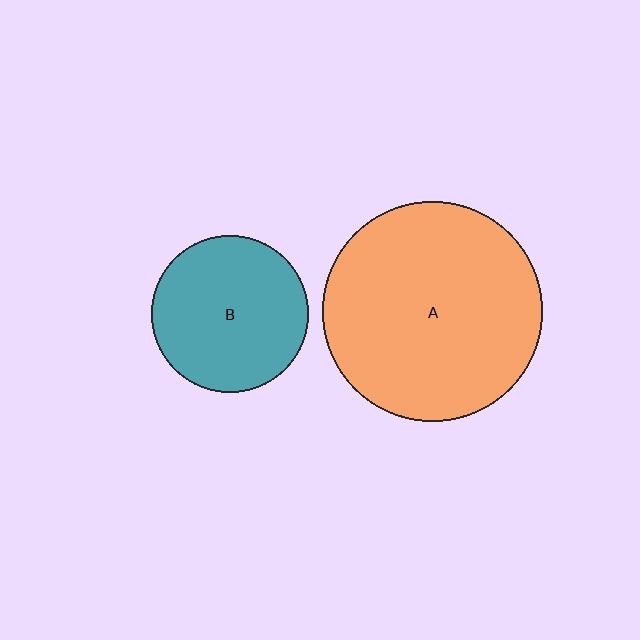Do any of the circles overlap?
No, none of the circles overlap.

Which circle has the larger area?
Circle A (orange).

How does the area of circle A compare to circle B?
Approximately 2.0 times.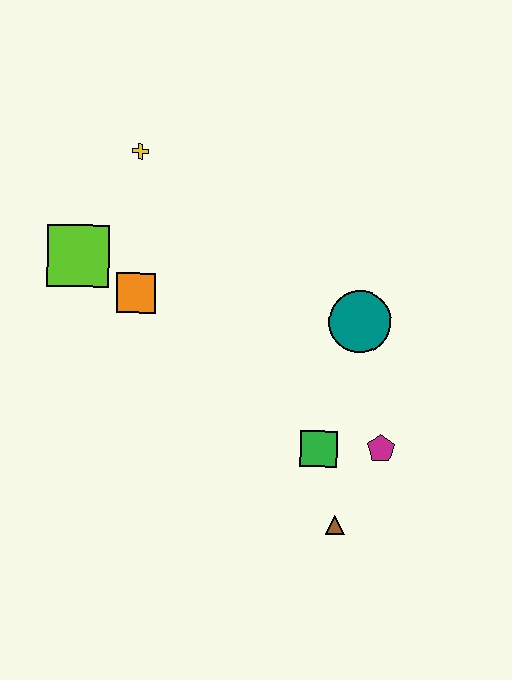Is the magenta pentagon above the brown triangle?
Yes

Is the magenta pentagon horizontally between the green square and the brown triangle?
No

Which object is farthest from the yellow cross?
The brown triangle is farthest from the yellow cross.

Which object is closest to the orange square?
The lime square is closest to the orange square.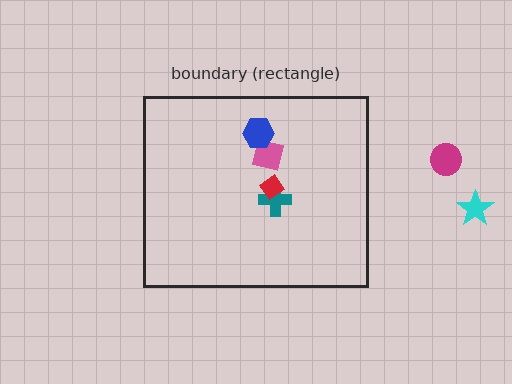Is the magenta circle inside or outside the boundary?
Outside.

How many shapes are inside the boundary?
4 inside, 2 outside.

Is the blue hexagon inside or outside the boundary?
Inside.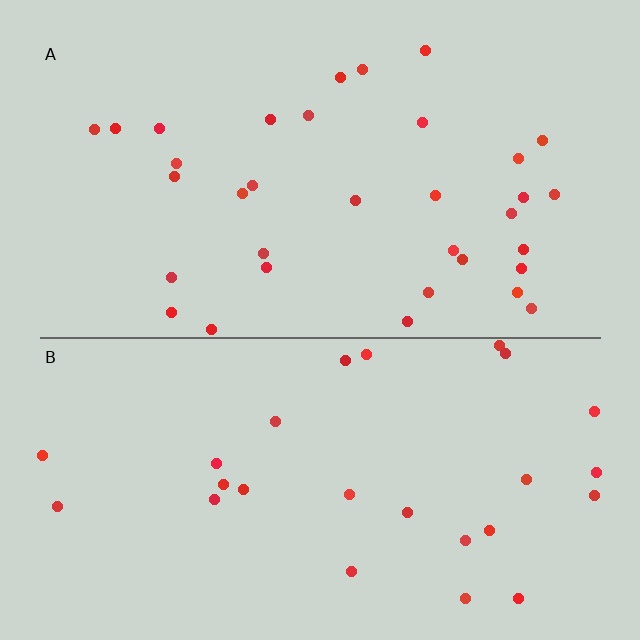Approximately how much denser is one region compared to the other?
Approximately 1.3× — region A over region B.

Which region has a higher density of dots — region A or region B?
A (the top).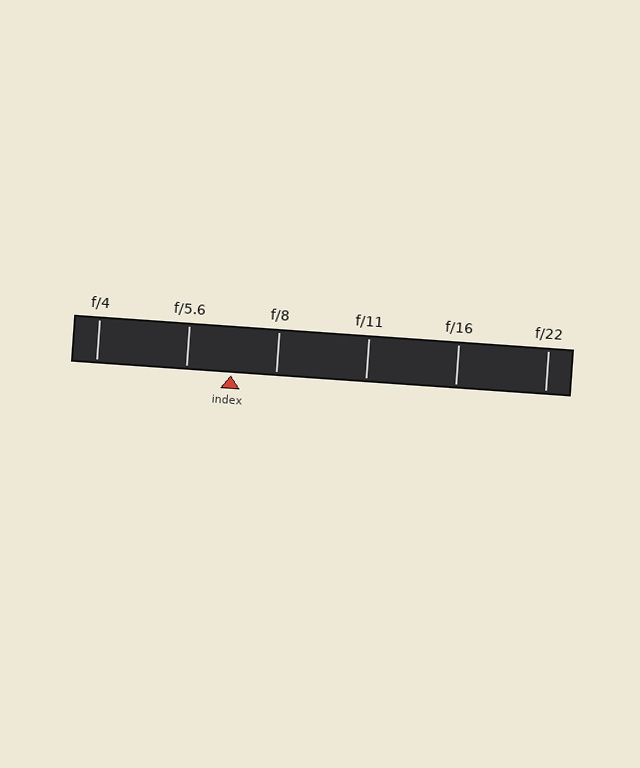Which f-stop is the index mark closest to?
The index mark is closest to f/8.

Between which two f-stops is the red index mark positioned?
The index mark is between f/5.6 and f/8.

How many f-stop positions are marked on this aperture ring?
There are 6 f-stop positions marked.